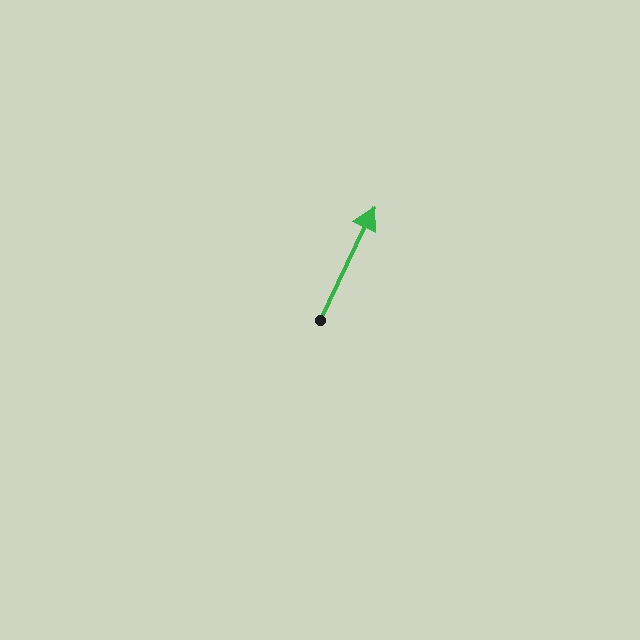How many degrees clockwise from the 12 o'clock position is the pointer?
Approximately 25 degrees.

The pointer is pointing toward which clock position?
Roughly 1 o'clock.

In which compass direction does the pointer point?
Northeast.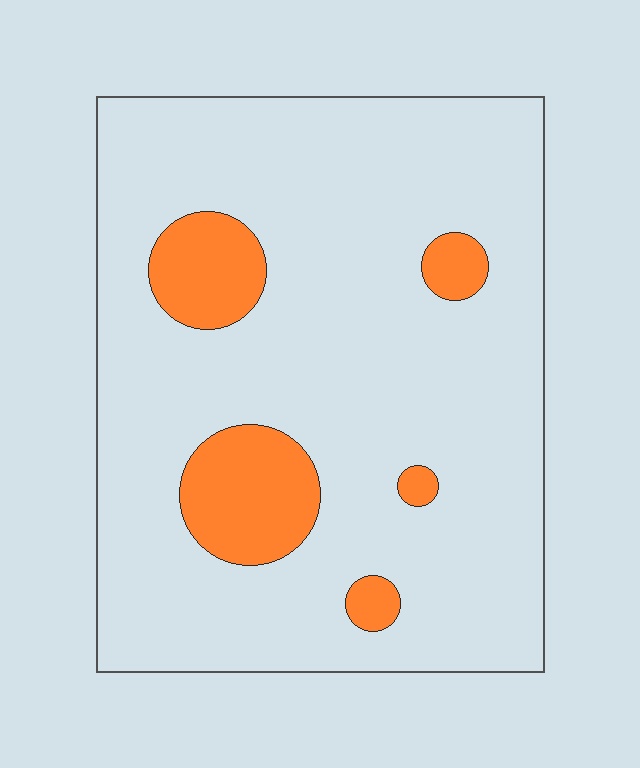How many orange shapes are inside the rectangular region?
5.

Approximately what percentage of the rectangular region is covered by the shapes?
Approximately 15%.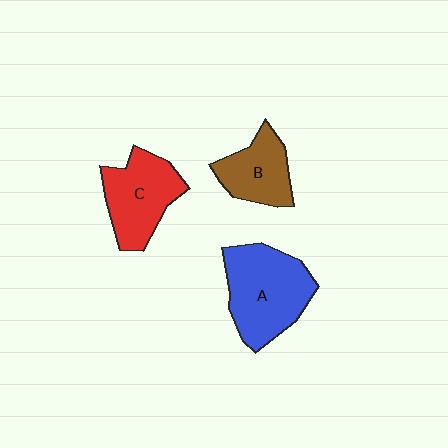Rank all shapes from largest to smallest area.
From largest to smallest: A (blue), C (red), B (brown).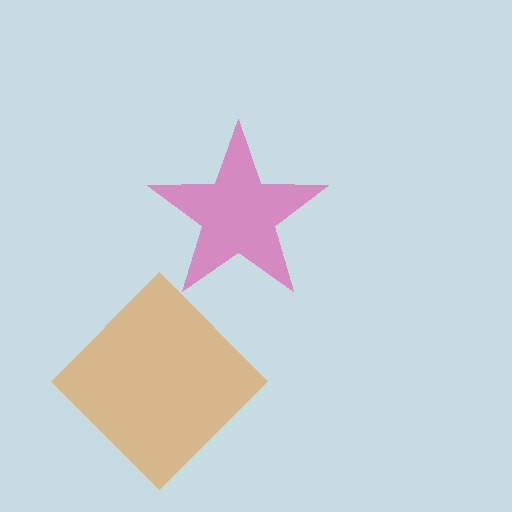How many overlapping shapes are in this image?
There are 2 overlapping shapes in the image.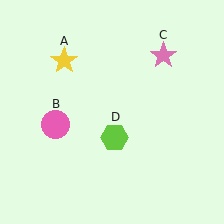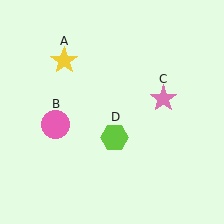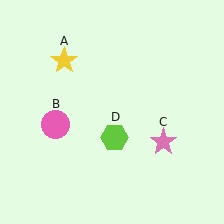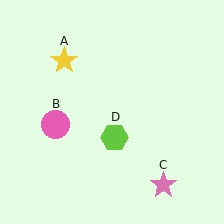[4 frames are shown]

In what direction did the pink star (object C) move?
The pink star (object C) moved down.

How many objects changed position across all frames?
1 object changed position: pink star (object C).